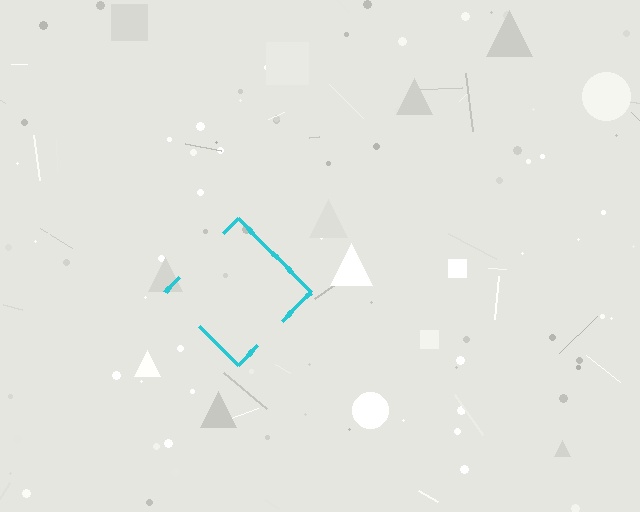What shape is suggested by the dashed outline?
The dashed outline suggests a diamond.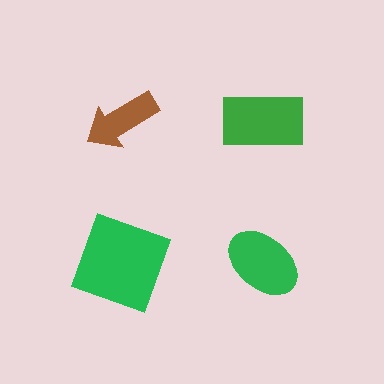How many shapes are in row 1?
2 shapes.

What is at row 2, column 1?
A green square.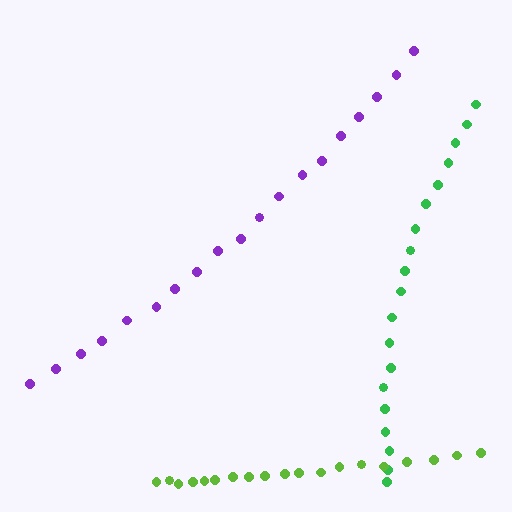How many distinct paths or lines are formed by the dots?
There are 3 distinct paths.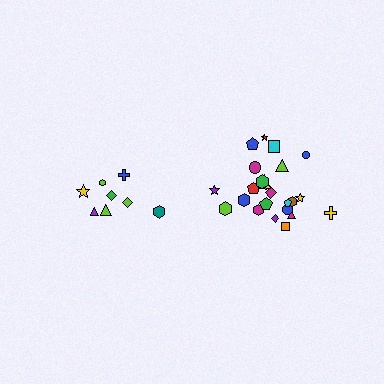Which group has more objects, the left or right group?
The right group.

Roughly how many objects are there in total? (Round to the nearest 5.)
Roughly 35 objects in total.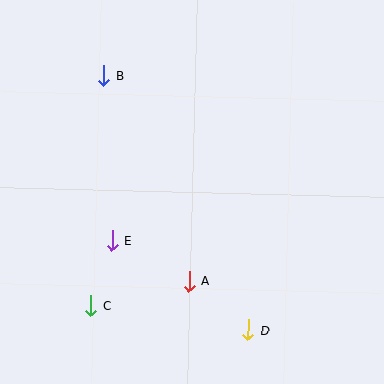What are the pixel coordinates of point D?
Point D is at (248, 330).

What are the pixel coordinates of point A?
Point A is at (189, 281).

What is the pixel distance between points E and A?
The distance between E and A is 87 pixels.